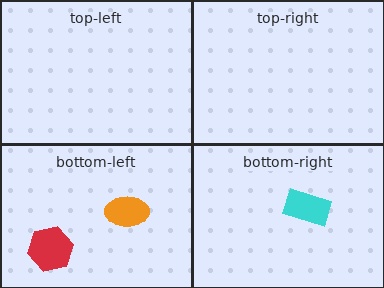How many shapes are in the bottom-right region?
1.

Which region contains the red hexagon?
The bottom-left region.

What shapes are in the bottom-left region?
The orange ellipse, the red hexagon.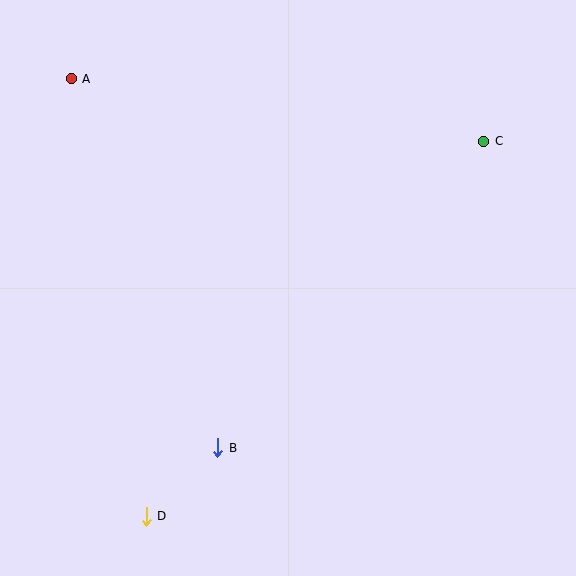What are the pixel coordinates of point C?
Point C is at (484, 141).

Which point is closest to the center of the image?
Point B at (218, 448) is closest to the center.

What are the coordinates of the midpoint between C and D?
The midpoint between C and D is at (315, 329).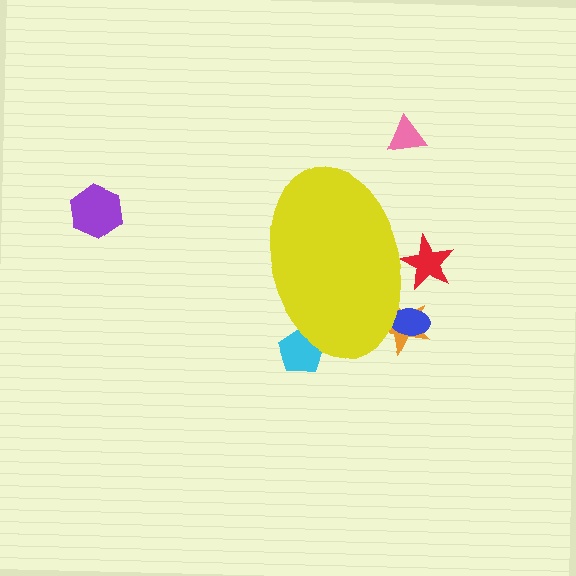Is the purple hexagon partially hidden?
No, the purple hexagon is fully visible.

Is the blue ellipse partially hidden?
Yes, the blue ellipse is partially hidden behind the yellow ellipse.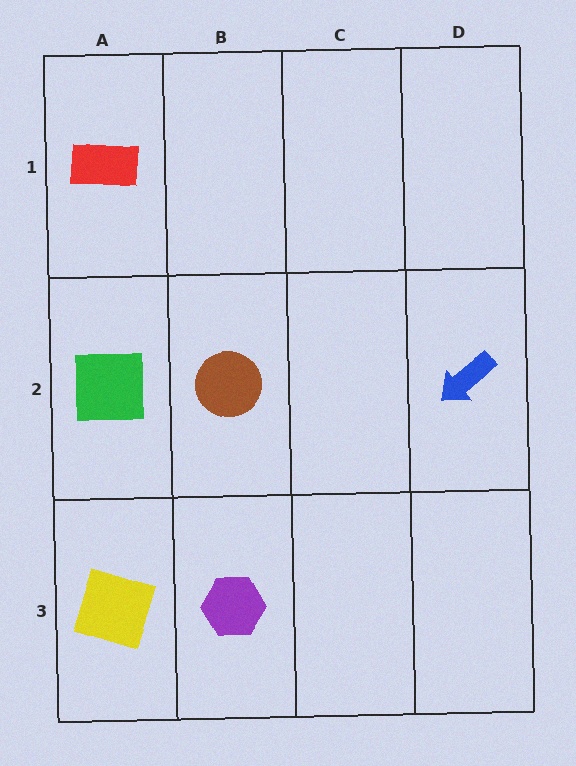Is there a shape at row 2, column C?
No, that cell is empty.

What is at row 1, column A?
A red rectangle.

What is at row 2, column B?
A brown circle.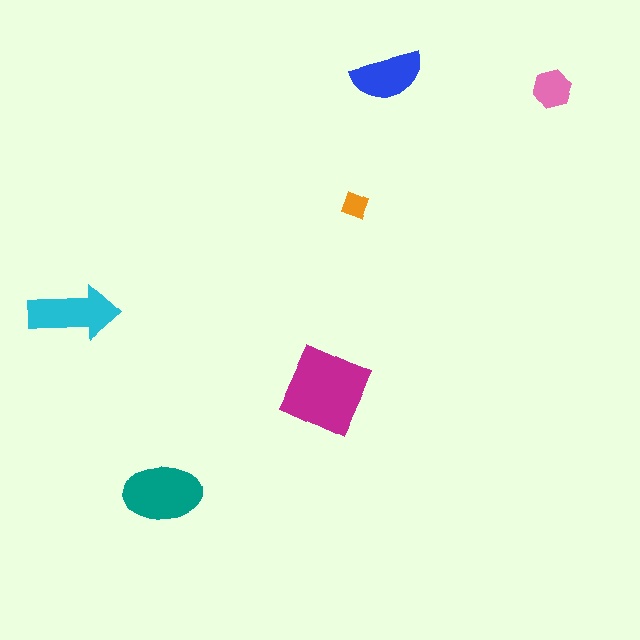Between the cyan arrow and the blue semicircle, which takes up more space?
The cyan arrow.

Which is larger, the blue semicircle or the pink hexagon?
The blue semicircle.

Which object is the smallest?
The orange diamond.